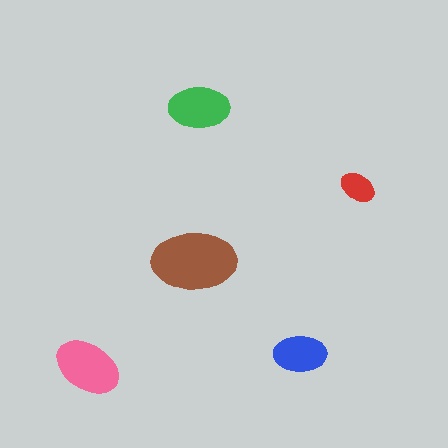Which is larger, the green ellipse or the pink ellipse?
The pink one.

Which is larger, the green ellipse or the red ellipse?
The green one.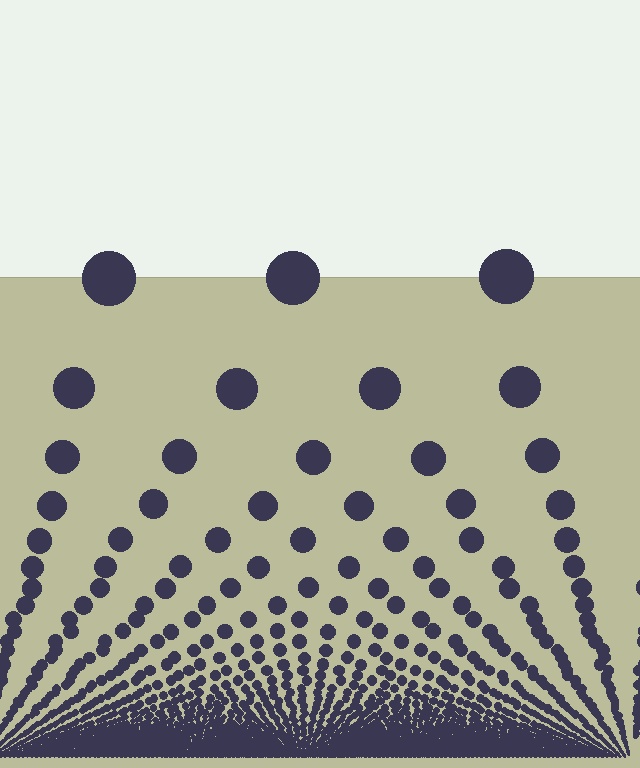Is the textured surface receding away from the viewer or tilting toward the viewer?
The surface appears to tilt toward the viewer. Texture elements get larger and sparser toward the top.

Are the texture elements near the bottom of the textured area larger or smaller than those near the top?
Smaller. The gradient is inverted — elements near the bottom are smaller and denser.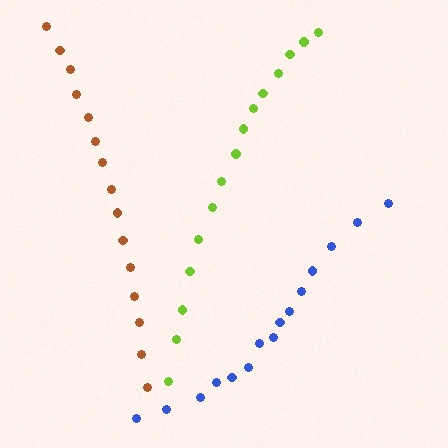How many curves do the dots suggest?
There are 3 distinct paths.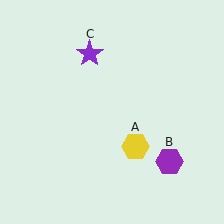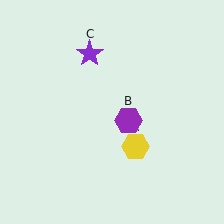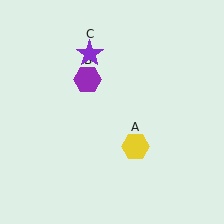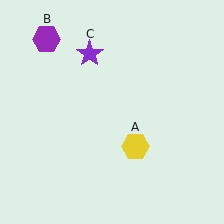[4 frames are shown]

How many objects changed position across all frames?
1 object changed position: purple hexagon (object B).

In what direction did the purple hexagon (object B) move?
The purple hexagon (object B) moved up and to the left.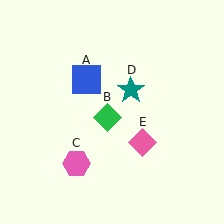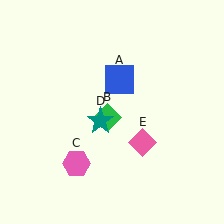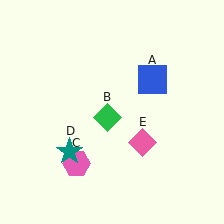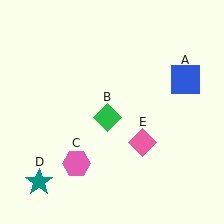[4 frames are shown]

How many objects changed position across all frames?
2 objects changed position: blue square (object A), teal star (object D).